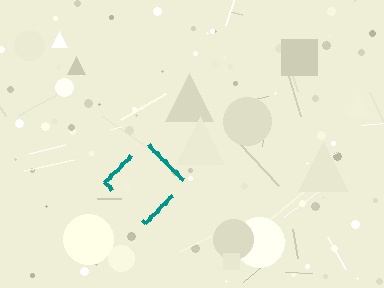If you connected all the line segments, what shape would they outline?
They would outline a diamond.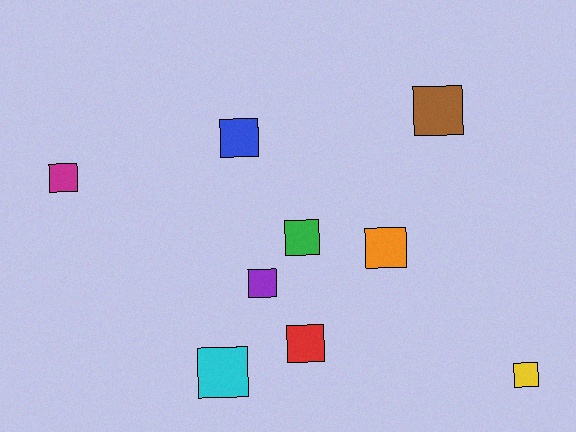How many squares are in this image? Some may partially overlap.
There are 9 squares.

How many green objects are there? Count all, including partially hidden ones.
There is 1 green object.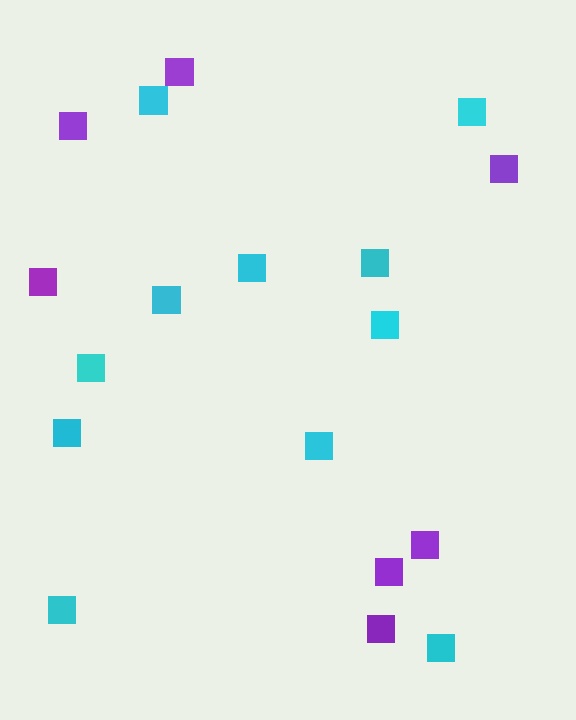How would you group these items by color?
There are 2 groups: one group of cyan squares (11) and one group of purple squares (7).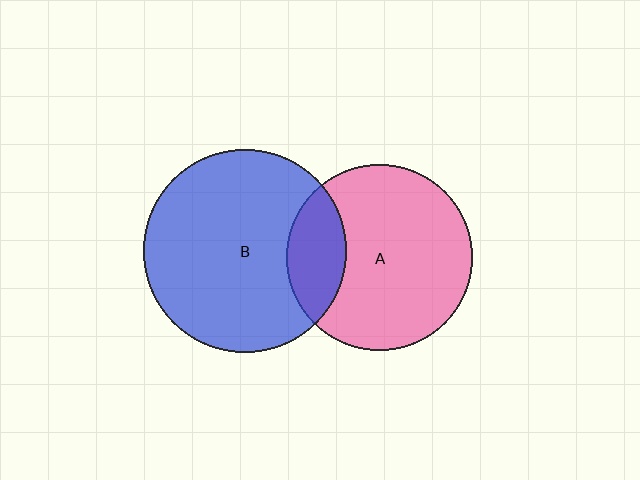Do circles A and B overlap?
Yes.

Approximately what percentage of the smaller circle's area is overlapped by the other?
Approximately 20%.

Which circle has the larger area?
Circle B (blue).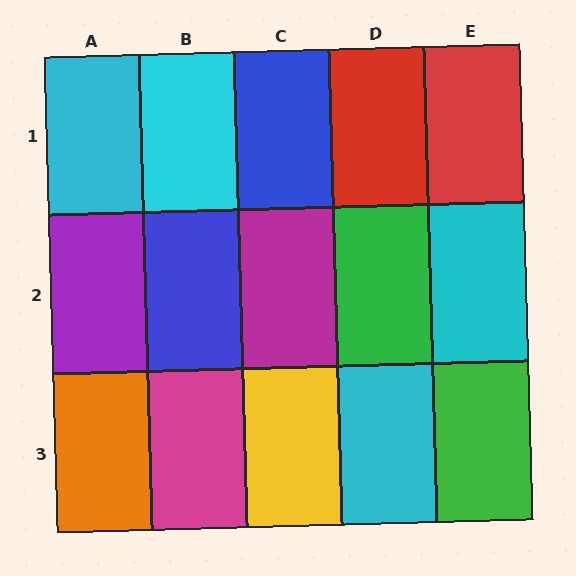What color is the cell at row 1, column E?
Red.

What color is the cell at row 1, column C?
Blue.